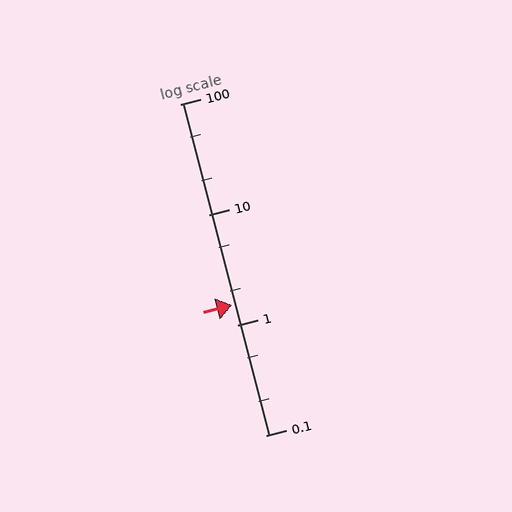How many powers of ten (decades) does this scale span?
The scale spans 3 decades, from 0.1 to 100.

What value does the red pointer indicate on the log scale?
The pointer indicates approximately 1.5.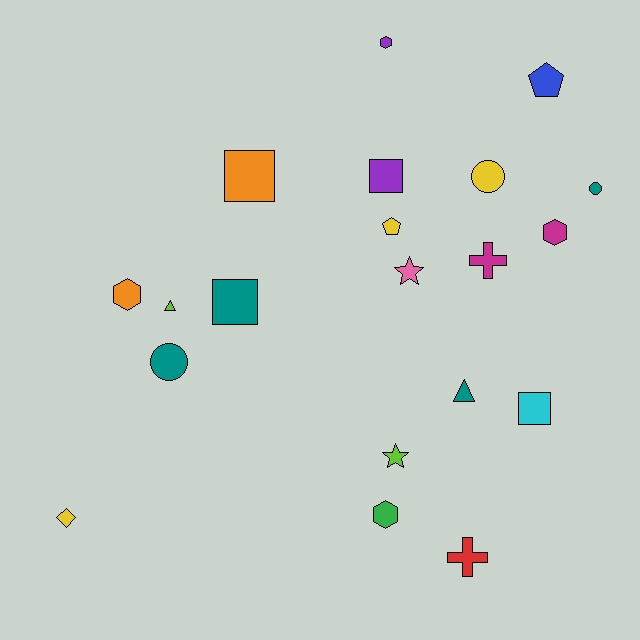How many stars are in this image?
There are 2 stars.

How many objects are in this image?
There are 20 objects.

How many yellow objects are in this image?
There are 3 yellow objects.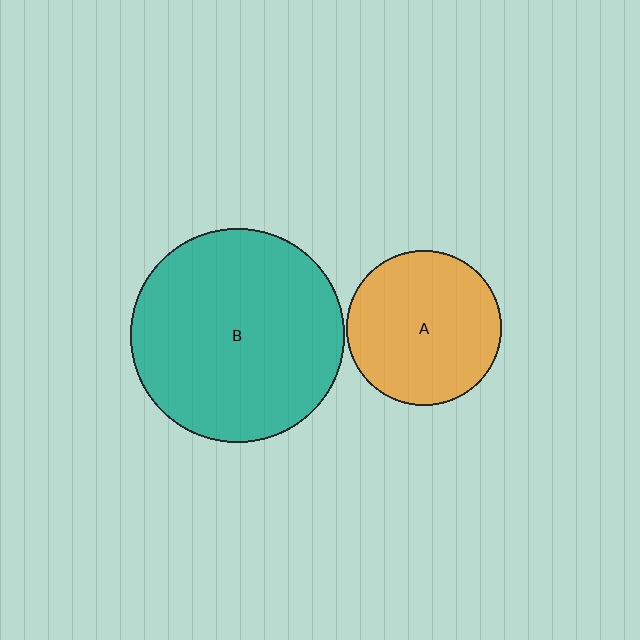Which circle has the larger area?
Circle B (teal).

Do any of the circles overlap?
No, none of the circles overlap.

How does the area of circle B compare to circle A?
Approximately 1.9 times.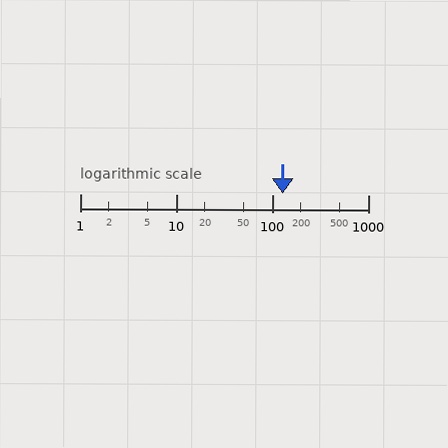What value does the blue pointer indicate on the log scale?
The pointer indicates approximately 130.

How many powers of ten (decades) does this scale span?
The scale spans 3 decades, from 1 to 1000.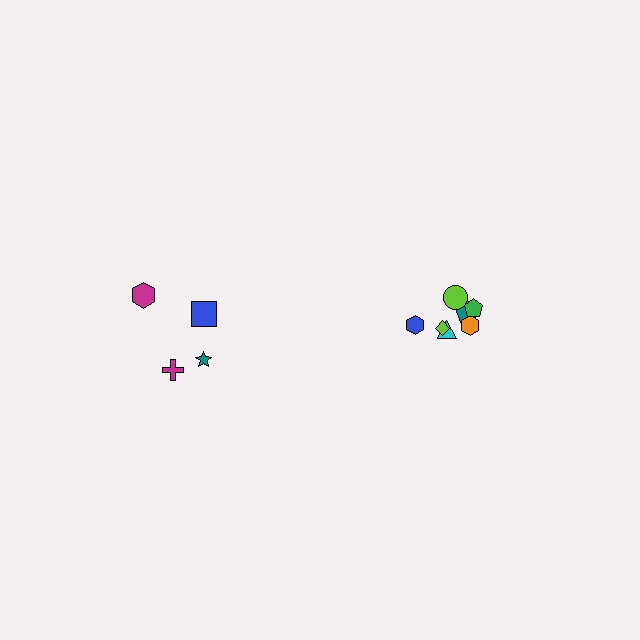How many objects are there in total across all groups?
There are 11 objects.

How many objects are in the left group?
There are 4 objects.